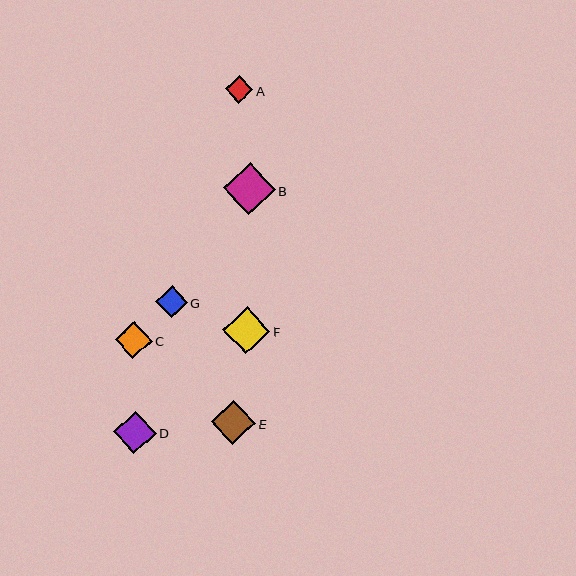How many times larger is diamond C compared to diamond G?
Diamond C is approximately 1.2 times the size of diamond G.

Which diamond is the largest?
Diamond B is the largest with a size of approximately 52 pixels.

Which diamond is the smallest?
Diamond A is the smallest with a size of approximately 28 pixels.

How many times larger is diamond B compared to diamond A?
Diamond B is approximately 1.9 times the size of diamond A.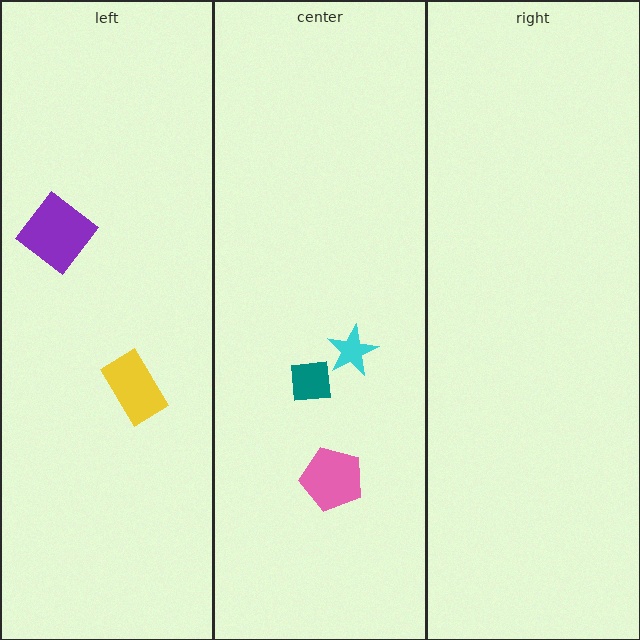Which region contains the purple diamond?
The left region.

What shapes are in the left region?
The purple diamond, the yellow rectangle.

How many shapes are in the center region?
3.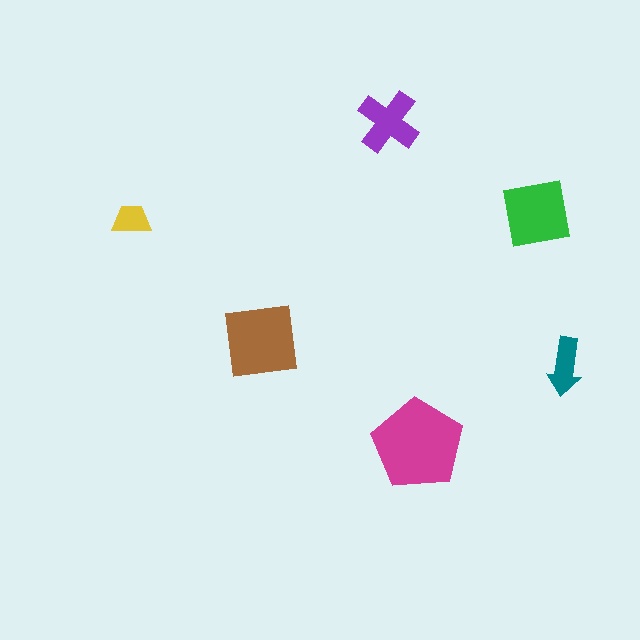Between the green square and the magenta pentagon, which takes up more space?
The magenta pentagon.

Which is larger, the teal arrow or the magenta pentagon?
The magenta pentagon.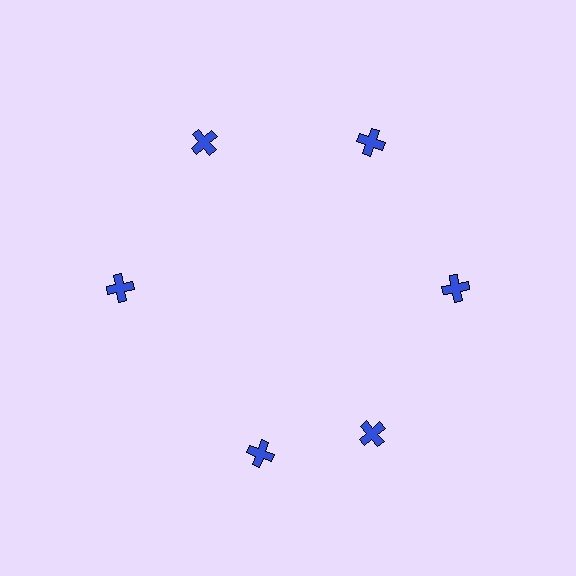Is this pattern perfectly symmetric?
No. The 6 blue crosses are arranged in a ring, but one element near the 7 o'clock position is rotated out of alignment along the ring, breaking the 6-fold rotational symmetry.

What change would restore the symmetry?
The symmetry would be restored by rotating it back into even spacing with its neighbors so that all 6 crosses sit at equal angles and equal distance from the center.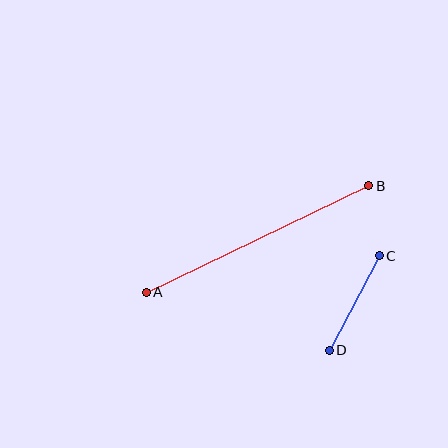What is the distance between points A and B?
The distance is approximately 247 pixels.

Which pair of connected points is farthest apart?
Points A and B are farthest apart.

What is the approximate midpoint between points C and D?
The midpoint is at approximately (354, 303) pixels.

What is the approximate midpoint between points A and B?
The midpoint is at approximately (257, 239) pixels.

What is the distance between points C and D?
The distance is approximately 107 pixels.